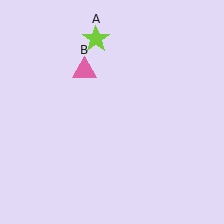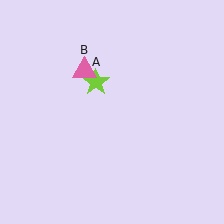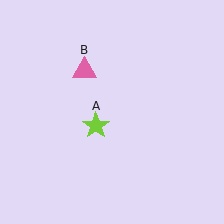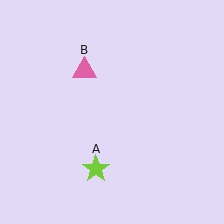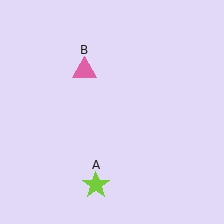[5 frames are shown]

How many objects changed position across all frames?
1 object changed position: lime star (object A).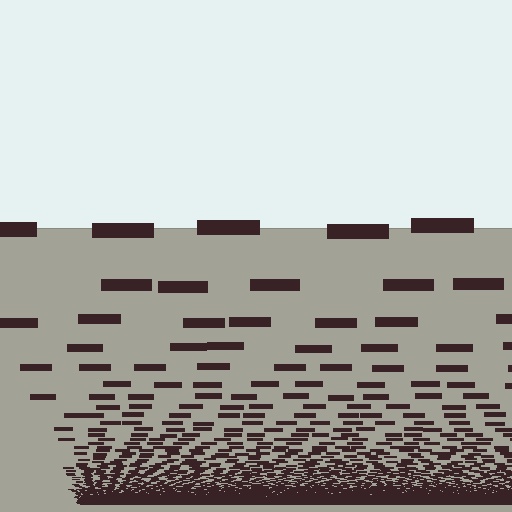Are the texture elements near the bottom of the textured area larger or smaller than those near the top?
Smaller. The gradient is inverted — elements near the bottom are smaller and denser.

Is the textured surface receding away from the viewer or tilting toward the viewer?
The surface appears to tilt toward the viewer. Texture elements get larger and sparser toward the top.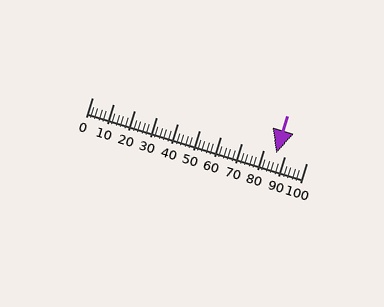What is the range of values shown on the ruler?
The ruler shows values from 0 to 100.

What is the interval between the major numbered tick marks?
The major tick marks are spaced 10 units apart.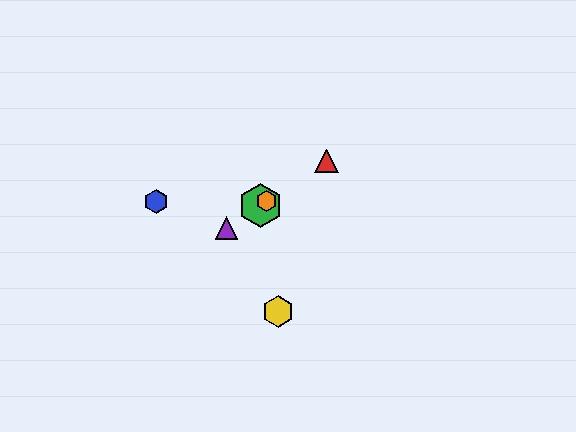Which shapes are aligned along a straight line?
The red triangle, the green hexagon, the purple triangle, the orange hexagon are aligned along a straight line.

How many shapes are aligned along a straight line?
4 shapes (the red triangle, the green hexagon, the purple triangle, the orange hexagon) are aligned along a straight line.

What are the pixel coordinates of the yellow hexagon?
The yellow hexagon is at (278, 311).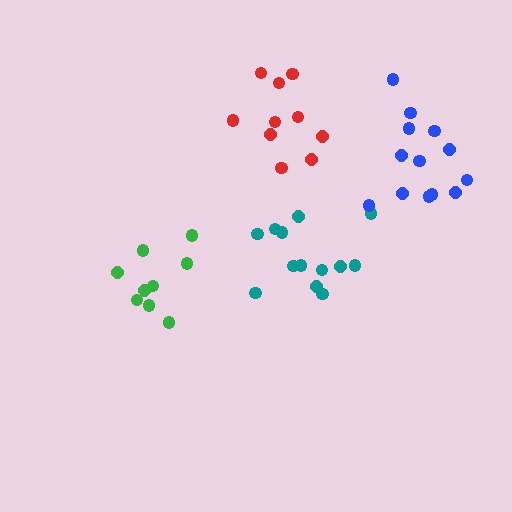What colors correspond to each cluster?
The clusters are colored: green, teal, red, blue.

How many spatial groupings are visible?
There are 4 spatial groupings.